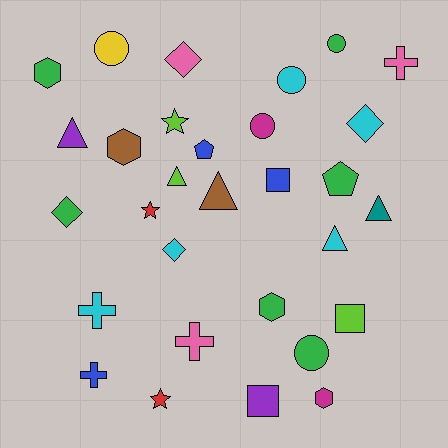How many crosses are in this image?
There are 4 crosses.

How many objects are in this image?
There are 30 objects.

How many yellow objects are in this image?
There is 1 yellow object.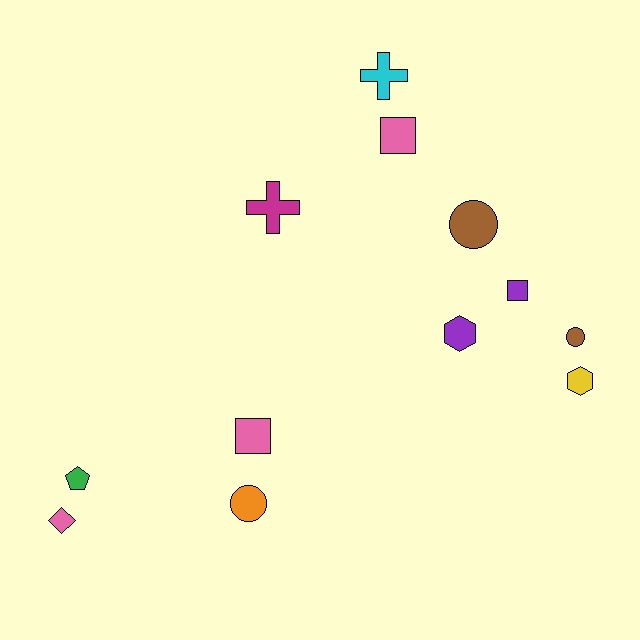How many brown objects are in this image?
There are 2 brown objects.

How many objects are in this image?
There are 12 objects.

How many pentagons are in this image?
There is 1 pentagon.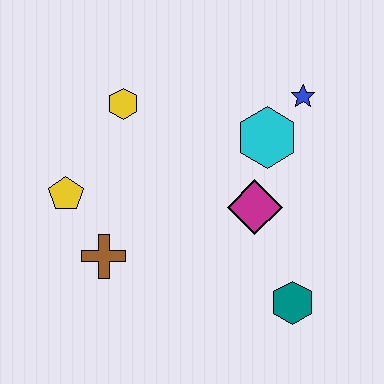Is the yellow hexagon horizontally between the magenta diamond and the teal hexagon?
No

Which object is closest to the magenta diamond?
The cyan hexagon is closest to the magenta diamond.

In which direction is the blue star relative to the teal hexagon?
The blue star is above the teal hexagon.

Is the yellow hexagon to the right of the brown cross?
Yes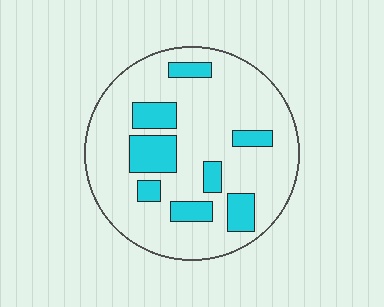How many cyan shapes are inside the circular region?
8.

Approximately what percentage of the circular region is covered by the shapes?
Approximately 20%.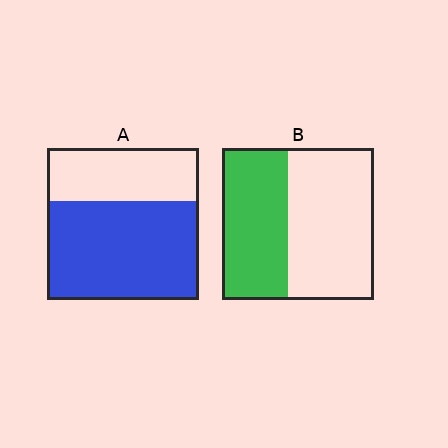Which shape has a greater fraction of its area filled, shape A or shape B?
Shape A.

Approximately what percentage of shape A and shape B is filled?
A is approximately 65% and B is approximately 45%.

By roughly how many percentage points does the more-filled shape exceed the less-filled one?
By roughly 20 percentage points (A over B).